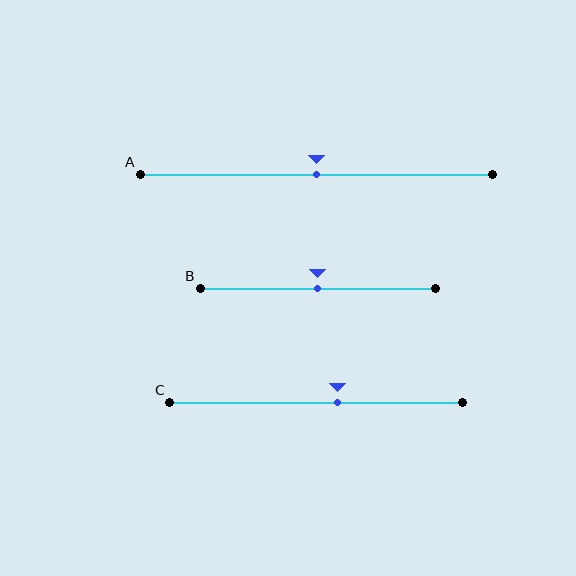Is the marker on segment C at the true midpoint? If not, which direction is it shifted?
No, the marker on segment C is shifted to the right by about 7% of the segment length.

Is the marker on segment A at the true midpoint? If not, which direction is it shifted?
Yes, the marker on segment A is at the true midpoint.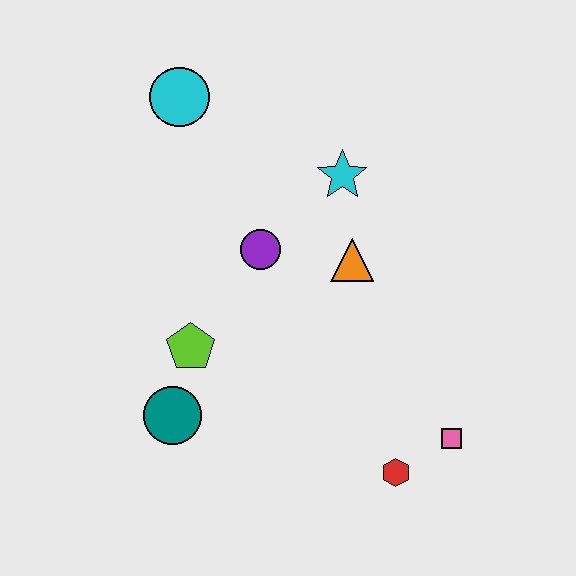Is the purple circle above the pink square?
Yes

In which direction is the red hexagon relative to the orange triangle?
The red hexagon is below the orange triangle.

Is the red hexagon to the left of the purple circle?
No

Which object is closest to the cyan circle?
The purple circle is closest to the cyan circle.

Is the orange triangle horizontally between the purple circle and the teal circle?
No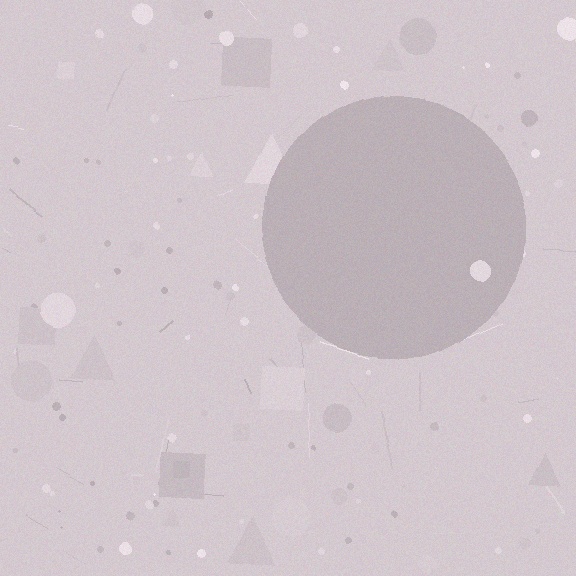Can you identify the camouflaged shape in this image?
The camouflaged shape is a circle.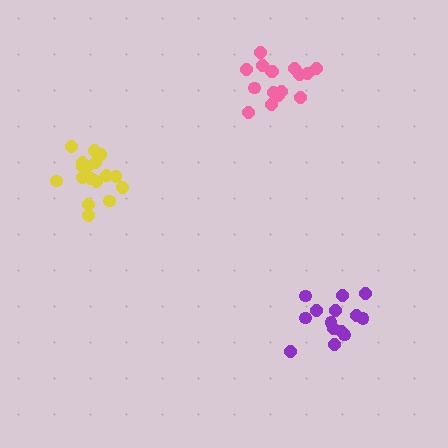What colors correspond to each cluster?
The clusters are colored: pink, purple, yellow.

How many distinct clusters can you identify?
There are 3 distinct clusters.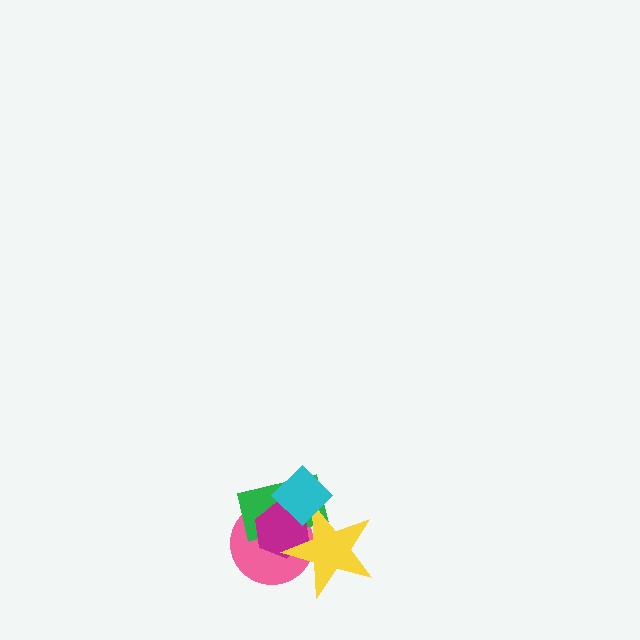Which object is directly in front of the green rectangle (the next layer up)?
The magenta hexagon is directly in front of the green rectangle.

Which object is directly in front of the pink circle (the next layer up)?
The green rectangle is directly in front of the pink circle.